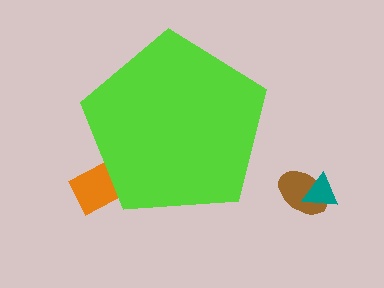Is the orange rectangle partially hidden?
Yes, the orange rectangle is partially hidden behind the lime pentagon.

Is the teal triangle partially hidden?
No, the teal triangle is fully visible.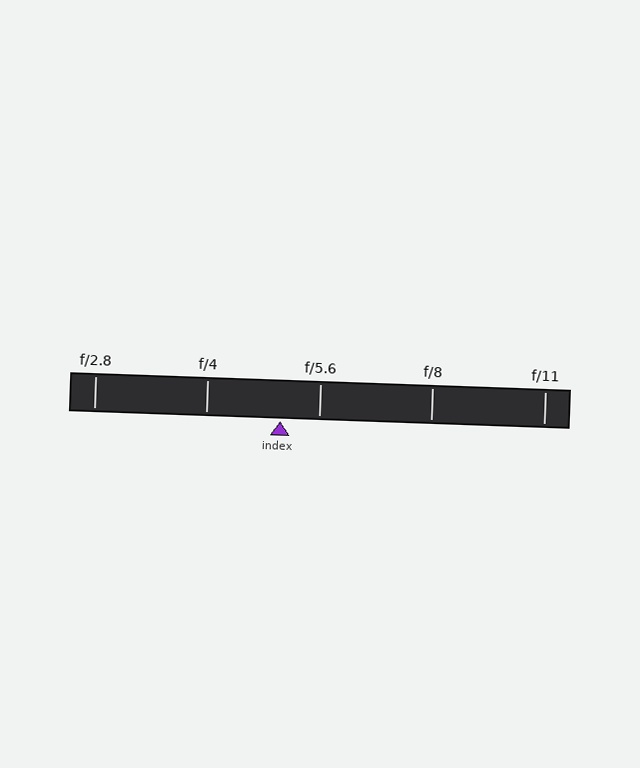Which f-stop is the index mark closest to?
The index mark is closest to f/5.6.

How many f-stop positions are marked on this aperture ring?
There are 5 f-stop positions marked.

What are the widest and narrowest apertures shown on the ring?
The widest aperture shown is f/2.8 and the narrowest is f/11.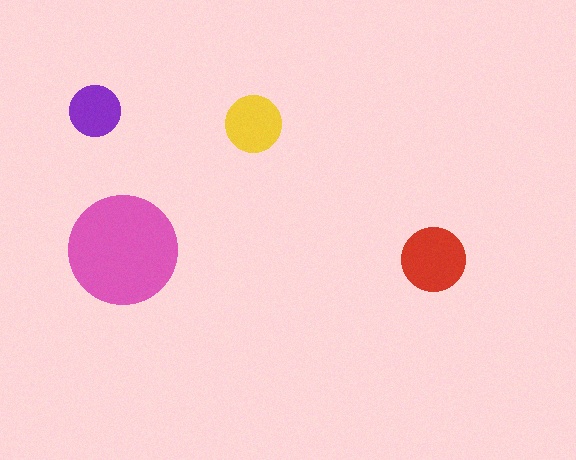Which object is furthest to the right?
The red circle is rightmost.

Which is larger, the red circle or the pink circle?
The pink one.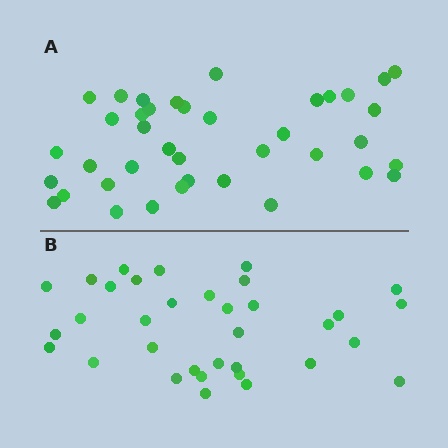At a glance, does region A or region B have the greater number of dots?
Region A (the top region) has more dots.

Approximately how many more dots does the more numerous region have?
Region A has about 5 more dots than region B.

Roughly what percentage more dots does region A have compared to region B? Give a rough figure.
About 15% more.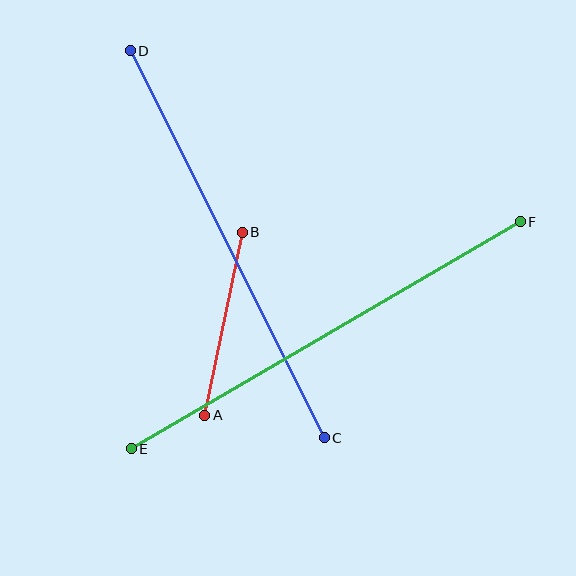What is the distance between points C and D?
The distance is approximately 433 pixels.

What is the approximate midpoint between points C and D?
The midpoint is at approximately (227, 244) pixels.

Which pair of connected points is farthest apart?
Points E and F are farthest apart.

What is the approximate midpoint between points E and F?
The midpoint is at approximately (326, 335) pixels.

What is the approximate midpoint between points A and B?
The midpoint is at approximately (223, 324) pixels.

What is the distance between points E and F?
The distance is approximately 450 pixels.